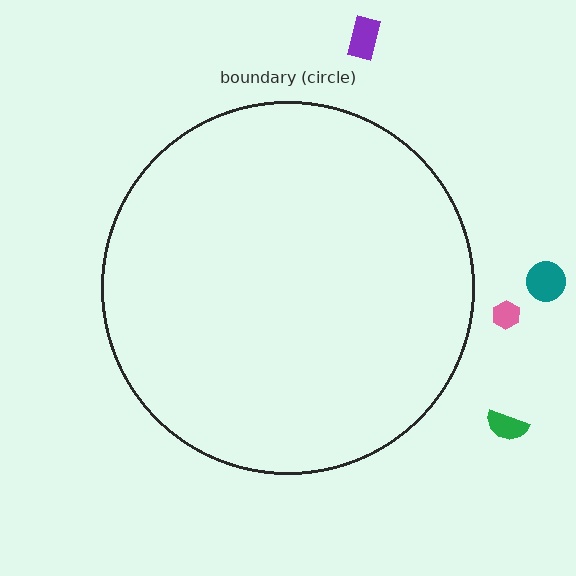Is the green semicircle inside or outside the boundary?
Outside.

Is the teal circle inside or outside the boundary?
Outside.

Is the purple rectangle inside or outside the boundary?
Outside.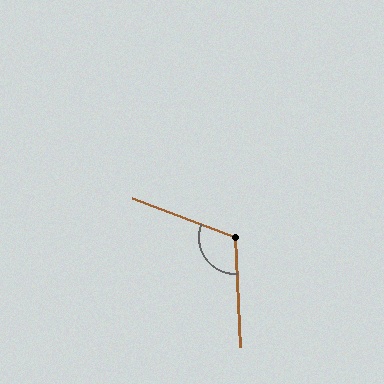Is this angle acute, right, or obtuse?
It is obtuse.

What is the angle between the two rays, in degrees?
Approximately 114 degrees.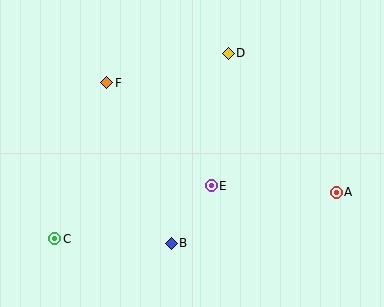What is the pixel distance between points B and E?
The distance between B and E is 70 pixels.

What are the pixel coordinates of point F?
Point F is at (107, 83).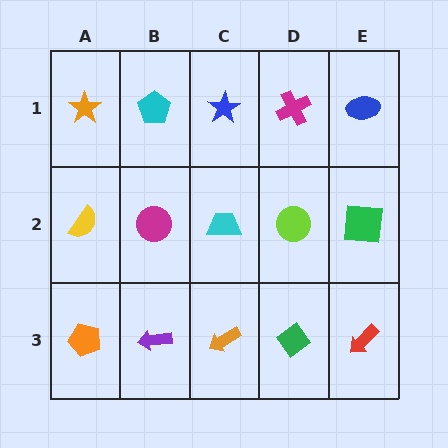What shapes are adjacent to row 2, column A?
An orange star (row 1, column A), an orange pentagon (row 3, column A), a magenta circle (row 2, column B).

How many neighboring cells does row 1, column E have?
2.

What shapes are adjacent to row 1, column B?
A magenta circle (row 2, column B), an orange star (row 1, column A), a blue star (row 1, column C).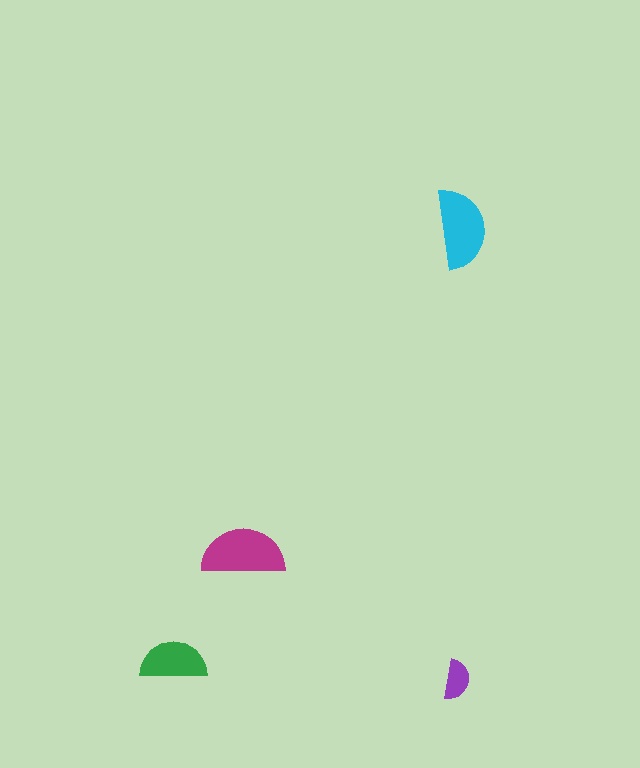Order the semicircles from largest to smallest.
the magenta one, the cyan one, the green one, the purple one.